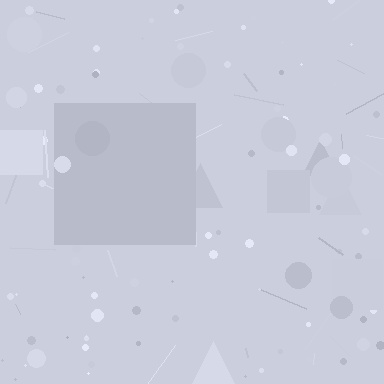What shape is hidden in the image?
A square is hidden in the image.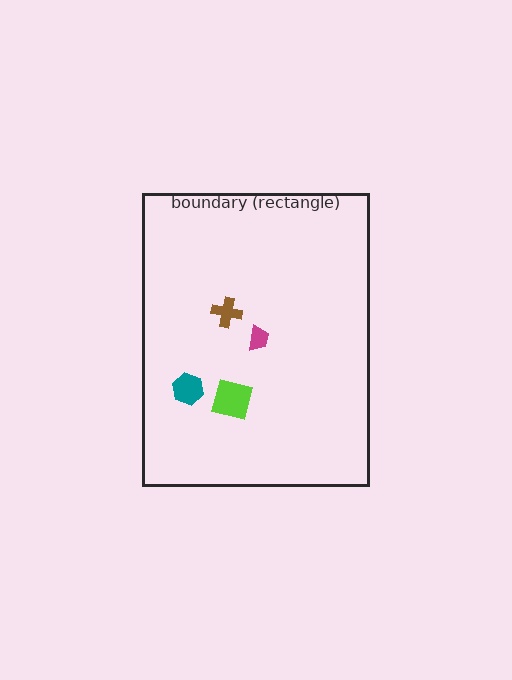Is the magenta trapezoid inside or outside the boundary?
Inside.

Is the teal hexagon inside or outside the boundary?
Inside.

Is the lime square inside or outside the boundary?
Inside.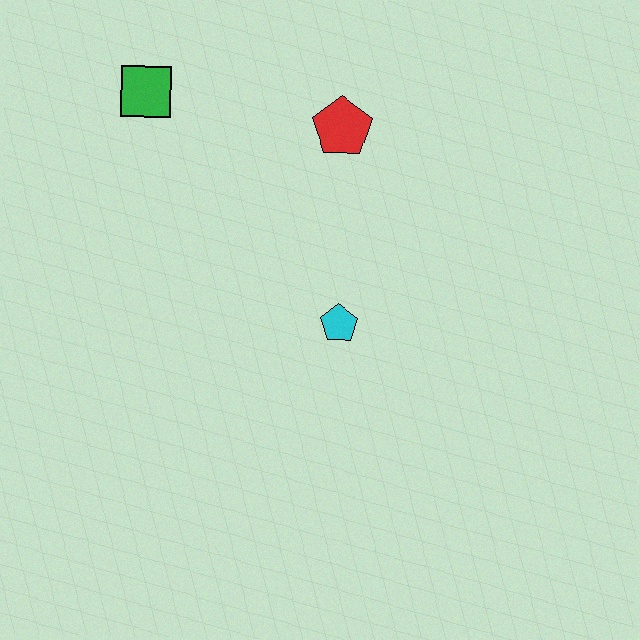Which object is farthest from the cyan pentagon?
The green square is farthest from the cyan pentagon.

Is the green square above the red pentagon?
Yes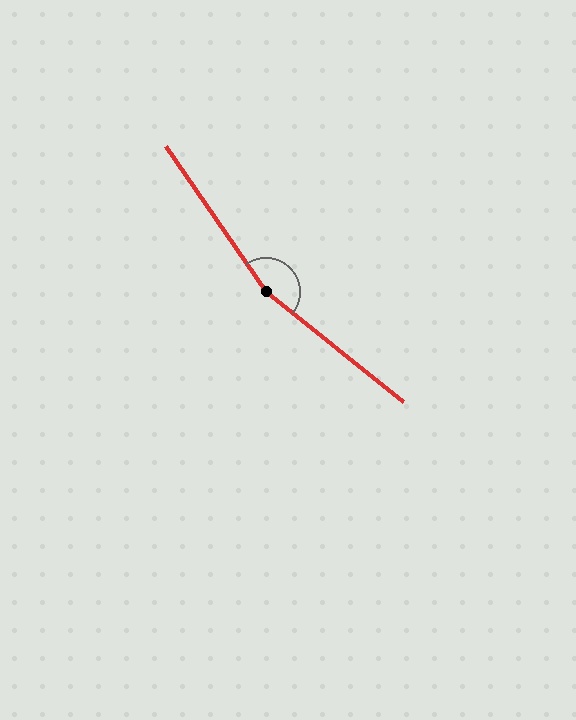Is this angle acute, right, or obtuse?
It is obtuse.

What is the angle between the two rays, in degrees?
Approximately 163 degrees.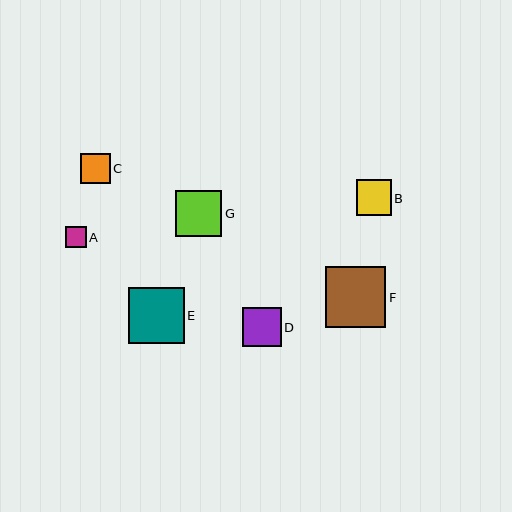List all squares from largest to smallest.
From largest to smallest: F, E, G, D, B, C, A.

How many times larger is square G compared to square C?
Square G is approximately 1.5 times the size of square C.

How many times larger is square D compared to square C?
Square D is approximately 1.3 times the size of square C.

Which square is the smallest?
Square A is the smallest with a size of approximately 21 pixels.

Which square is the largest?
Square F is the largest with a size of approximately 61 pixels.